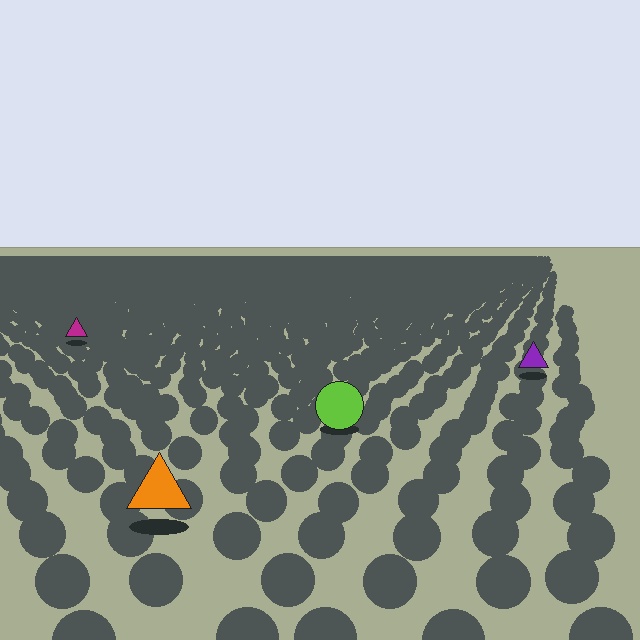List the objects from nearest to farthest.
From nearest to farthest: the orange triangle, the lime circle, the purple triangle, the magenta triangle.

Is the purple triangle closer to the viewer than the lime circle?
No. The lime circle is closer — you can tell from the texture gradient: the ground texture is coarser near it.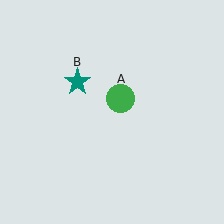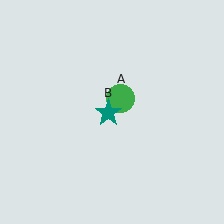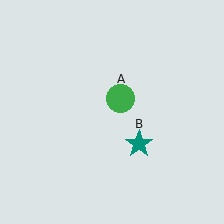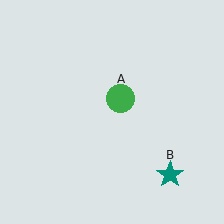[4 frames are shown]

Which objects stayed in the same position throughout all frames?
Green circle (object A) remained stationary.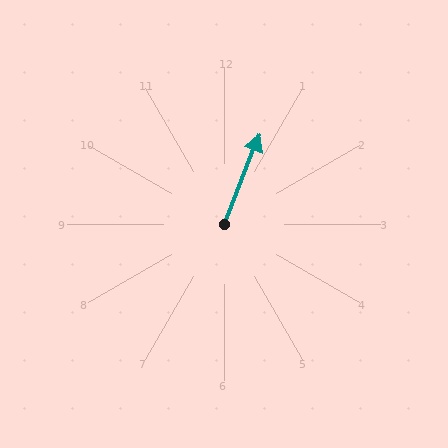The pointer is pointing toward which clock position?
Roughly 1 o'clock.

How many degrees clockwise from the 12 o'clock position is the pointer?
Approximately 22 degrees.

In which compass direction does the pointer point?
North.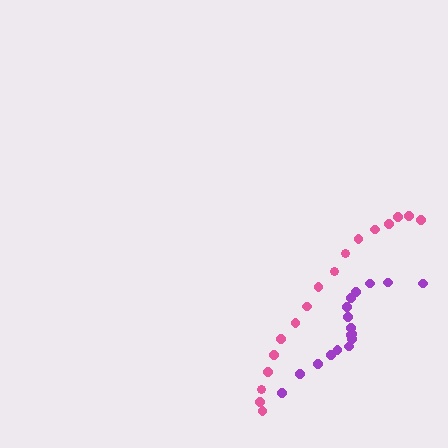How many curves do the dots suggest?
There are 2 distinct paths.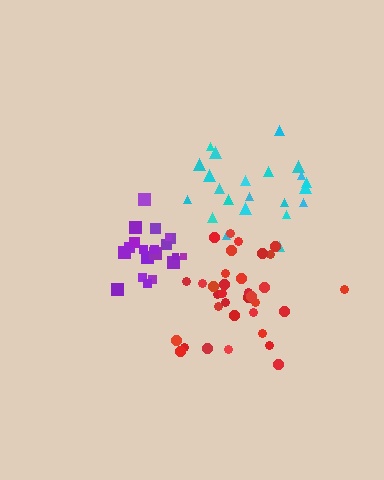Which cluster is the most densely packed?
Purple.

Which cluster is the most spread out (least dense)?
Cyan.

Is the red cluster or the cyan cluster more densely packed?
Red.